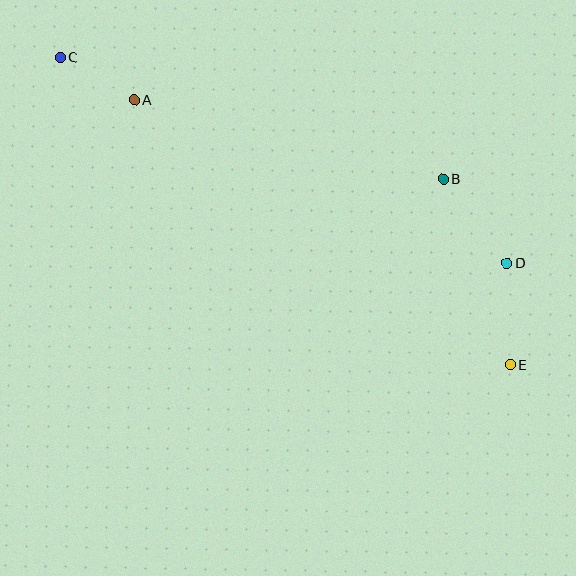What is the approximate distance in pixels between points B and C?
The distance between B and C is approximately 402 pixels.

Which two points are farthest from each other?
Points C and E are farthest from each other.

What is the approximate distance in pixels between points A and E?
The distance between A and E is approximately 460 pixels.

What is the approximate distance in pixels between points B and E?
The distance between B and E is approximately 198 pixels.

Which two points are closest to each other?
Points A and C are closest to each other.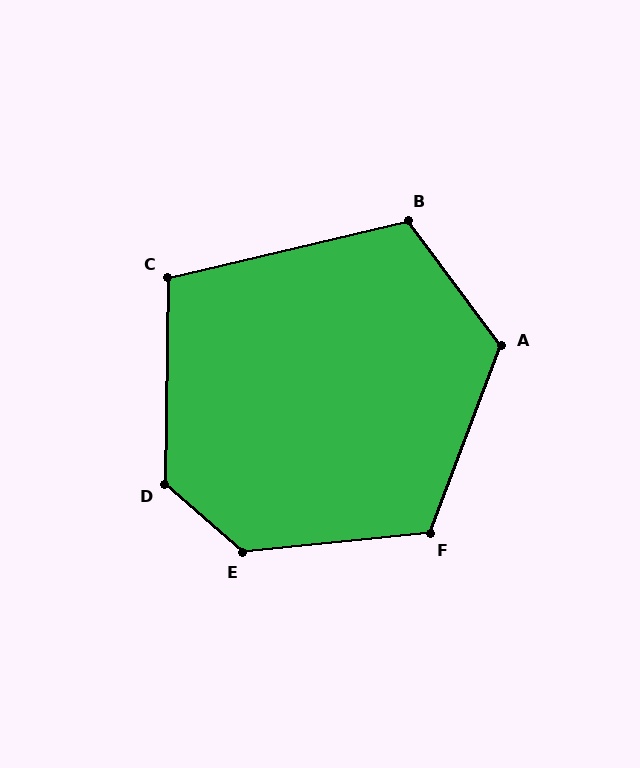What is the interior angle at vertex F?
Approximately 117 degrees (obtuse).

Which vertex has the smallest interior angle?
C, at approximately 104 degrees.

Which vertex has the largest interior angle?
E, at approximately 133 degrees.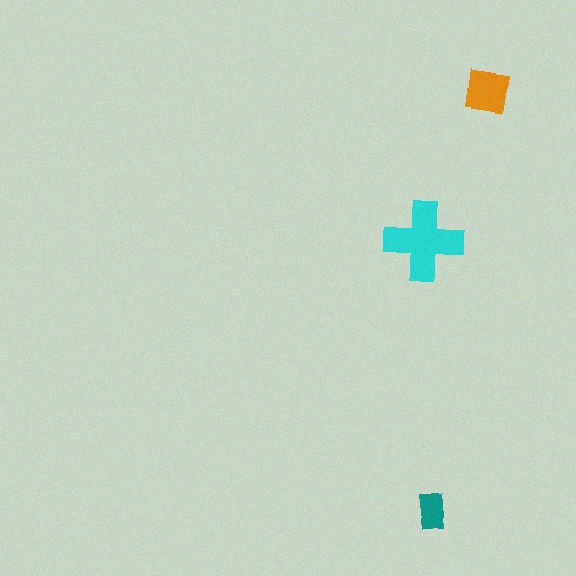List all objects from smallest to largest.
The teal rectangle, the orange square, the cyan cross.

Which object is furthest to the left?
The cyan cross is leftmost.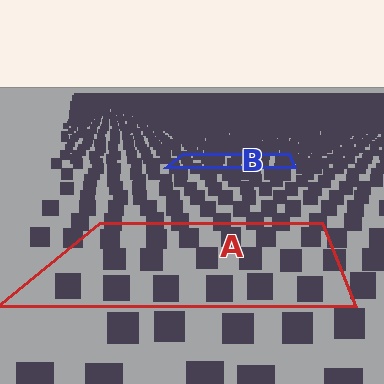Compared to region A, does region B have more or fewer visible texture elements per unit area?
Region B has more texture elements per unit area — they are packed more densely because it is farther away.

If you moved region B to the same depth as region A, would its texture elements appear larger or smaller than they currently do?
They would appear larger. At a closer depth, the same texture elements are projected at a bigger on-screen size.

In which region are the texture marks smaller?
The texture marks are smaller in region B, because it is farther away.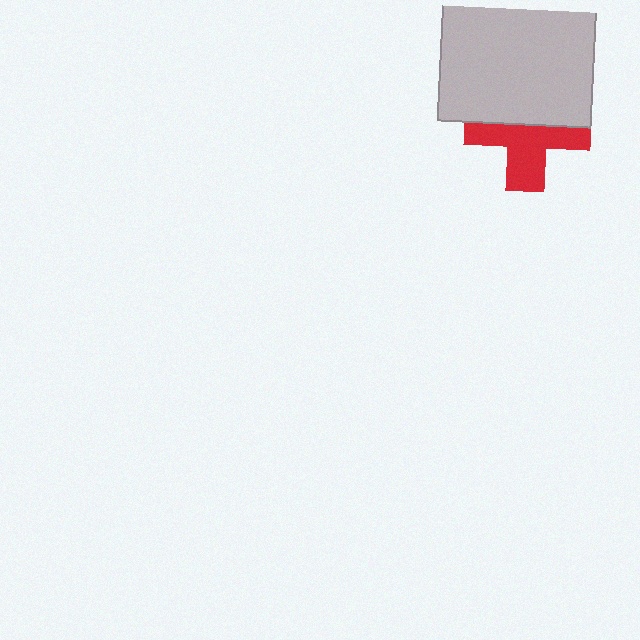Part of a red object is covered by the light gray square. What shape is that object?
It is a cross.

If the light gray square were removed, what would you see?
You would see the complete red cross.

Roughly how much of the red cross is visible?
About half of it is visible (roughly 55%).